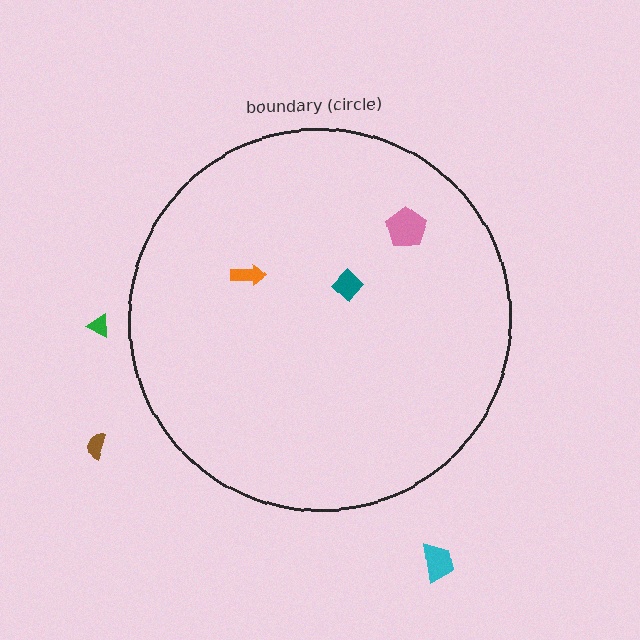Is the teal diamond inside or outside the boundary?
Inside.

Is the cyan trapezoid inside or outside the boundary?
Outside.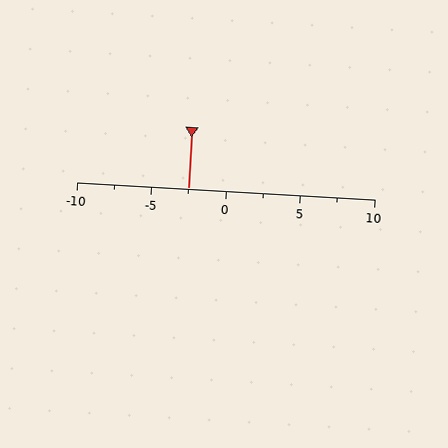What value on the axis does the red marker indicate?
The marker indicates approximately -2.5.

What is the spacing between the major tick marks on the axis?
The major ticks are spaced 5 apart.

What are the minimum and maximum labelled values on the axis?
The axis runs from -10 to 10.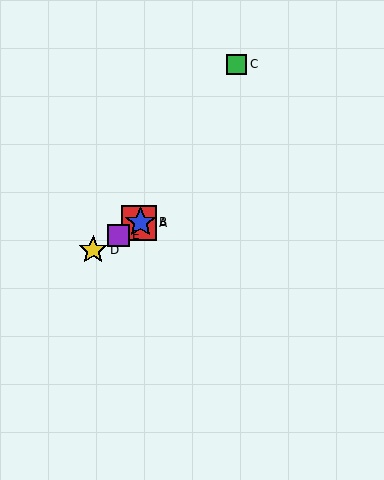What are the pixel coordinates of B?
Object B is at (140, 222).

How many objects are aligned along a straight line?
4 objects (A, B, D, E) are aligned along a straight line.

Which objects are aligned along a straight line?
Objects A, B, D, E are aligned along a straight line.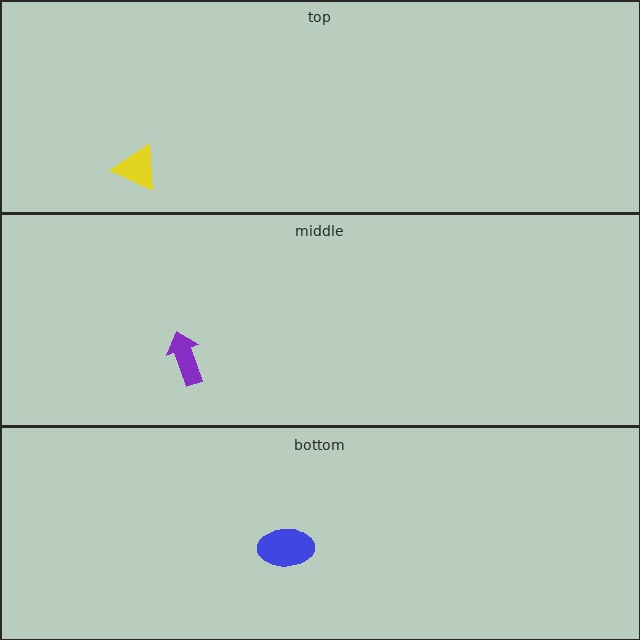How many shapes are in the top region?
1.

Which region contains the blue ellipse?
The bottom region.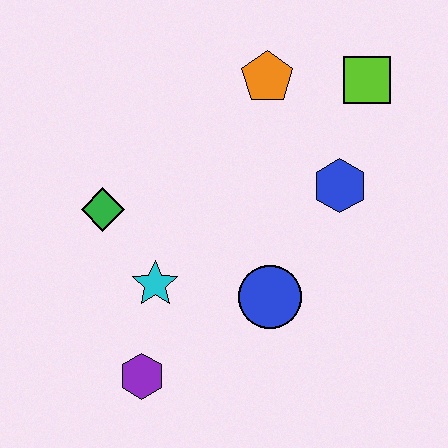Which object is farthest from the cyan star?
The lime square is farthest from the cyan star.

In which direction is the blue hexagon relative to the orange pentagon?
The blue hexagon is below the orange pentagon.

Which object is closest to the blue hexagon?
The lime square is closest to the blue hexagon.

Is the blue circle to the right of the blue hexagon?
No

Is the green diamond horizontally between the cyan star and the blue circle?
No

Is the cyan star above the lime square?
No